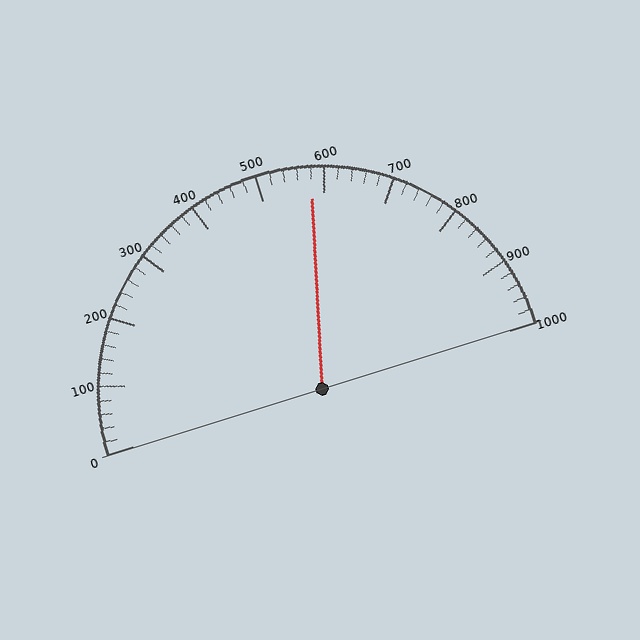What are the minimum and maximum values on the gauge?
The gauge ranges from 0 to 1000.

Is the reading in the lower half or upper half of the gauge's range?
The reading is in the upper half of the range (0 to 1000).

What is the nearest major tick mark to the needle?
The nearest major tick mark is 600.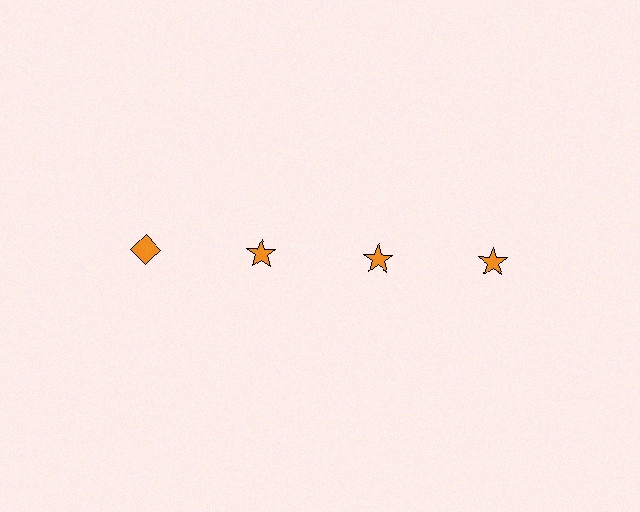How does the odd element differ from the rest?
It has a different shape: diamond instead of star.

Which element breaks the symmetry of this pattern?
The orange diamond in the top row, leftmost column breaks the symmetry. All other shapes are orange stars.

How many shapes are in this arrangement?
There are 4 shapes arranged in a grid pattern.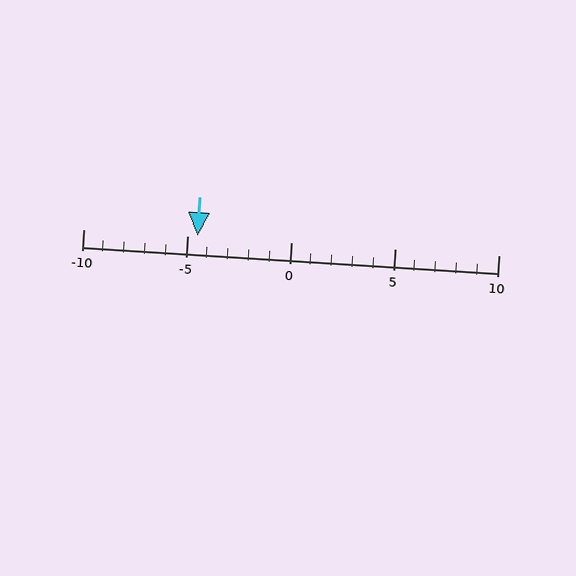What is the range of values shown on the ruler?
The ruler shows values from -10 to 10.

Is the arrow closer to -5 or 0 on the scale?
The arrow is closer to -5.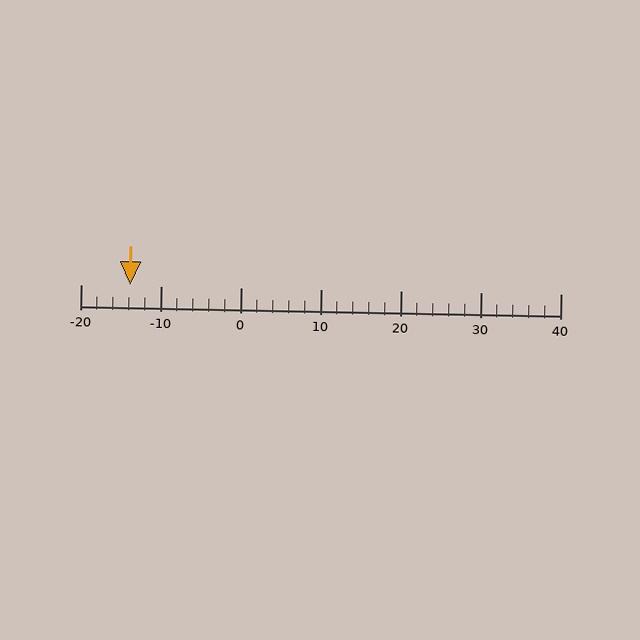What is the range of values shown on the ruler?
The ruler shows values from -20 to 40.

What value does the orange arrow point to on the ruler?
The orange arrow points to approximately -14.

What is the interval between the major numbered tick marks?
The major tick marks are spaced 10 units apart.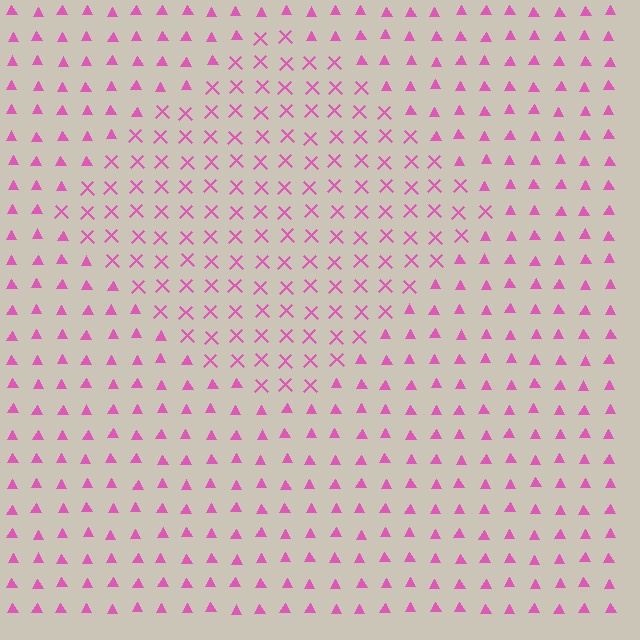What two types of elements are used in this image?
The image uses X marks inside the diamond region and triangles outside it.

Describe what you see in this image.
The image is filled with small pink elements arranged in a uniform grid. A diamond-shaped region contains X marks, while the surrounding area contains triangles. The boundary is defined purely by the change in element shape.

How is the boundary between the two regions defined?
The boundary is defined by a change in element shape: X marks inside vs. triangles outside. All elements share the same color and spacing.